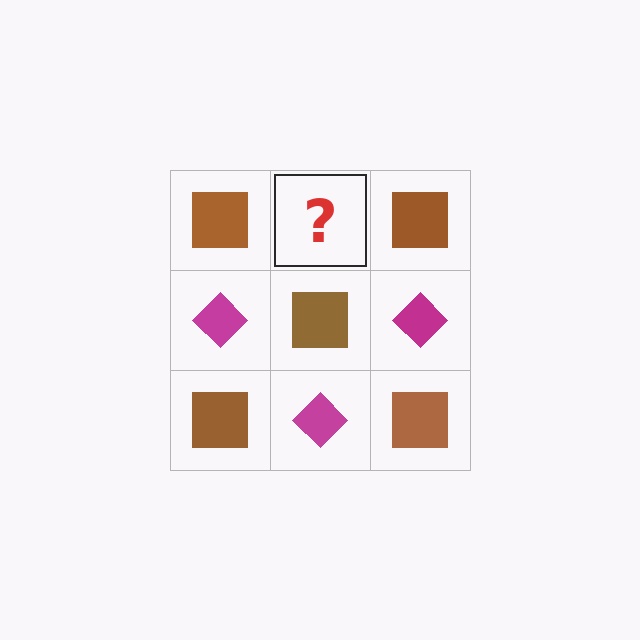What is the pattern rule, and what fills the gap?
The rule is that it alternates brown square and magenta diamond in a checkerboard pattern. The gap should be filled with a magenta diamond.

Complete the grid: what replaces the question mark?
The question mark should be replaced with a magenta diamond.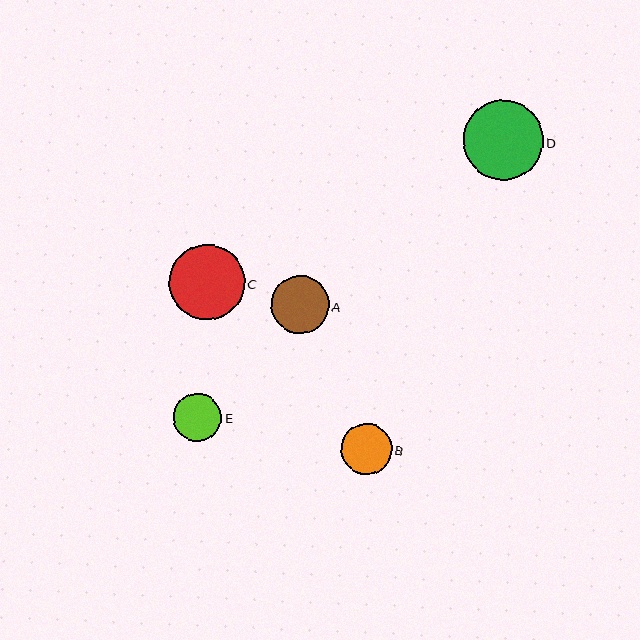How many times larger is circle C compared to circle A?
Circle C is approximately 1.3 times the size of circle A.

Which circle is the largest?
Circle D is the largest with a size of approximately 80 pixels.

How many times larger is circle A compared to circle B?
Circle A is approximately 1.1 times the size of circle B.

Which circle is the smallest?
Circle E is the smallest with a size of approximately 48 pixels.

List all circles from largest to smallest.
From largest to smallest: D, C, A, B, E.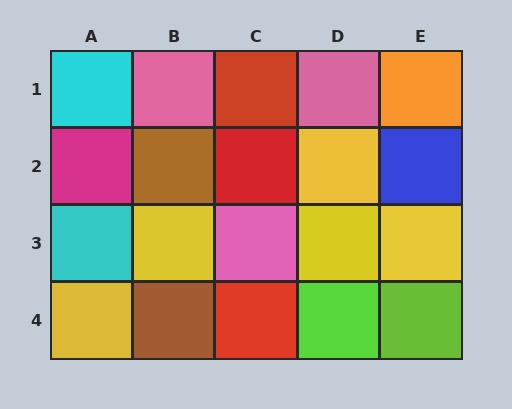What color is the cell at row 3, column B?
Yellow.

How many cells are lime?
2 cells are lime.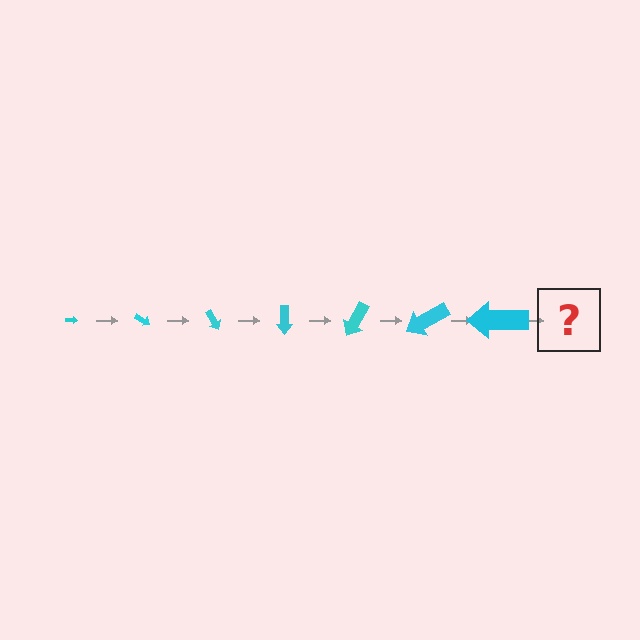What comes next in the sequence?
The next element should be an arrow, larger than the previous one and rotated 210 degrees from the start.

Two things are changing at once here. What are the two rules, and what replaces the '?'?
The two rules are that the arrow grows larger each step and it rotates 30 degrees each step. The '?' should be an arrow, larger than the previous one and rotated 210 degrees from the start.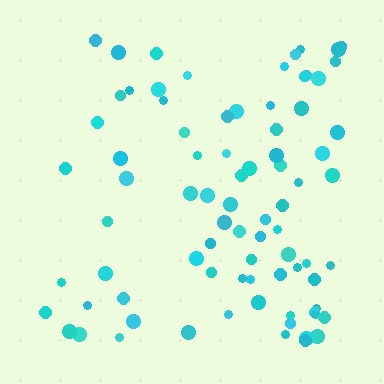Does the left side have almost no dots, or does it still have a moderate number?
Still a moderate number, just noticeably fewer than the right.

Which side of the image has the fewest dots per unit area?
The left.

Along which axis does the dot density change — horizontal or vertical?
Horizontal.